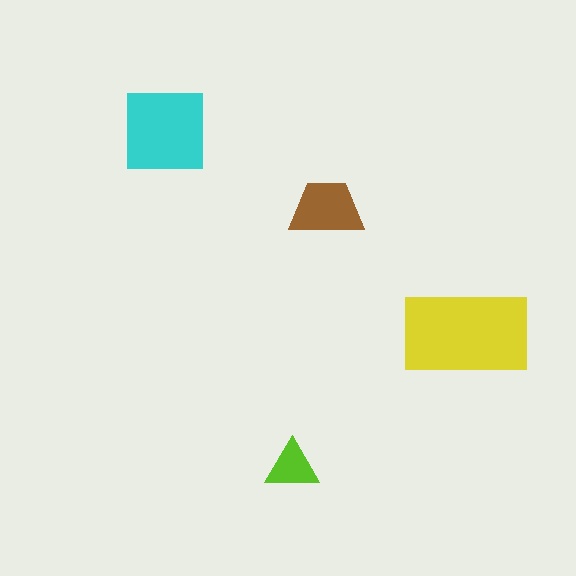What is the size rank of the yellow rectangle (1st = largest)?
1st.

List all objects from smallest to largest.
The lime triangle, the brown trapezoid, the cyan square, the yellow rectangle.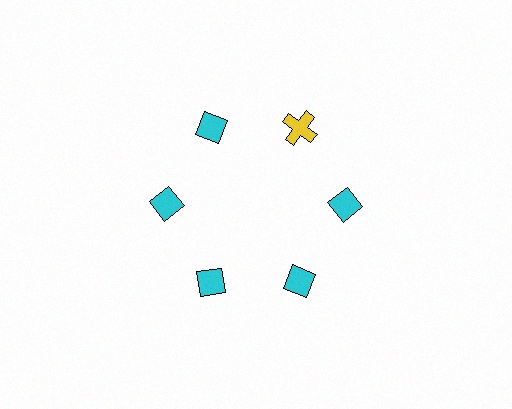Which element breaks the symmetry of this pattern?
The yellow cross at roughly the 1 o'clock position breaks the symmetry. All other shapes are cyan diamonds.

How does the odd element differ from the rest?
It differs in both color (yellow instead of cyan) and shape (cross instead of diamond).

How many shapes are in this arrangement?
There are 6 shapes arranged in a ring pattern.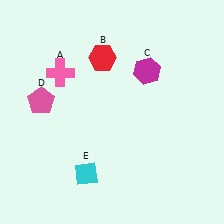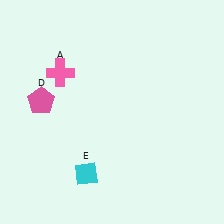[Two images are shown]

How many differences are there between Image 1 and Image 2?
There are 2 differences between the two images.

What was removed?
The red hexagon (B), the magenta hexagon (C) were removed in Image 2.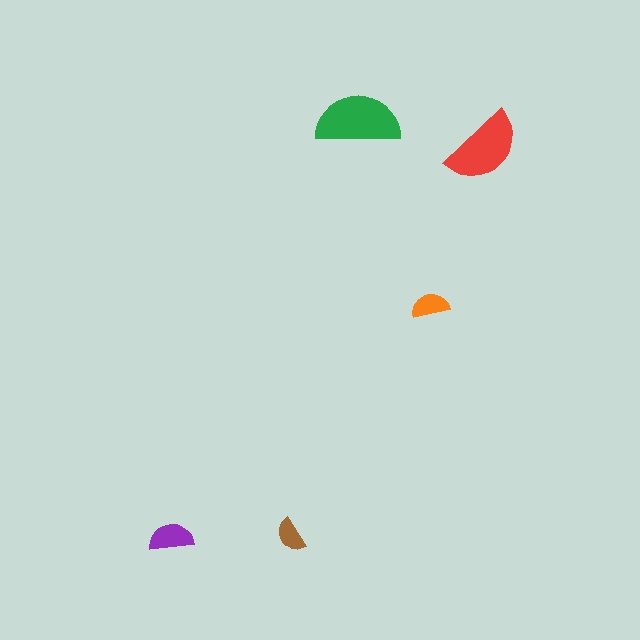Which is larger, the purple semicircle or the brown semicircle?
The purple one.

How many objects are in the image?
There are 5 objects in the image.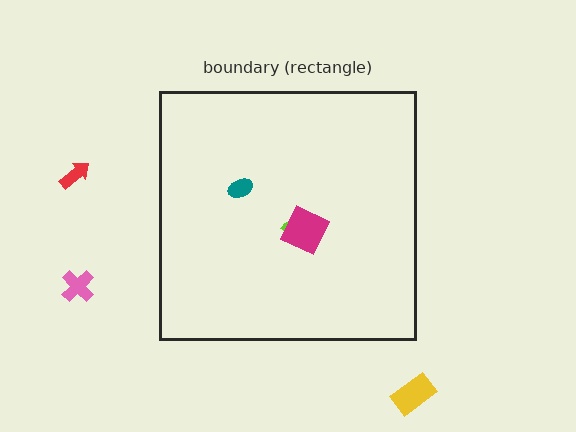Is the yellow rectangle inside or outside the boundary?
Outside.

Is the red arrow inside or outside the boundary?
Outside.